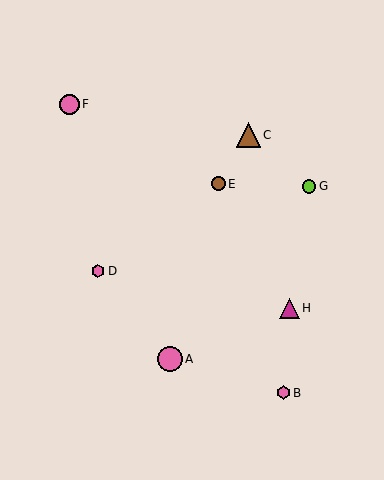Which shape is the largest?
The pink circle (labeled A) is the largest.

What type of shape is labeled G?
Shape G is a lime circle.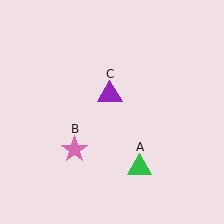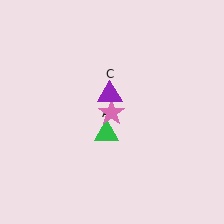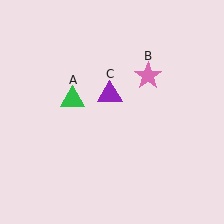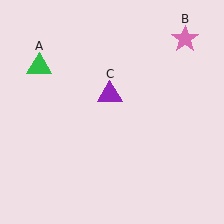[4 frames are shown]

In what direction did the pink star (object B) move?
The pink star (object B) moved up and to the right.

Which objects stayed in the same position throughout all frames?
Purple triangle (object C) remained stationary.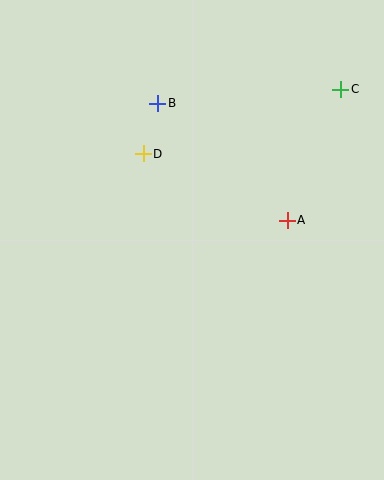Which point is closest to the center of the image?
Point A at (287, 220) is closest to the center.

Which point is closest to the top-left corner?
Point B is closest to the top-left corner.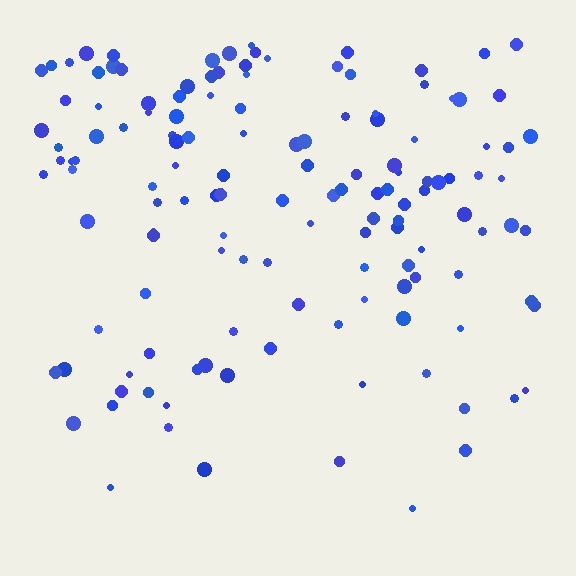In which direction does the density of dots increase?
From bottom to top, with the top side densest.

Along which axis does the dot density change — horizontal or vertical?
Vertical.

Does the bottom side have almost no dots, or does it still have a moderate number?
Still a moderate number, just noticeably fewer than the top.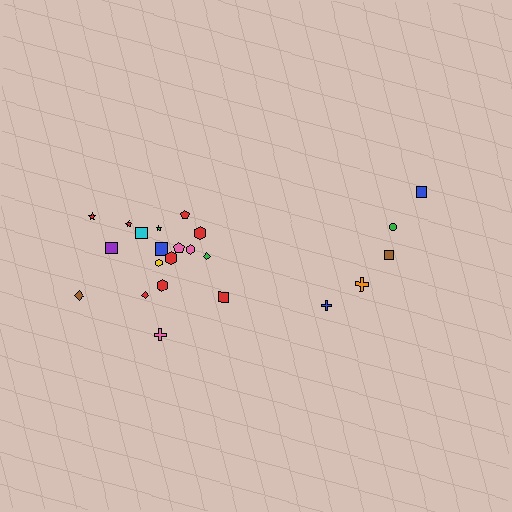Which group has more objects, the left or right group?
The left group.